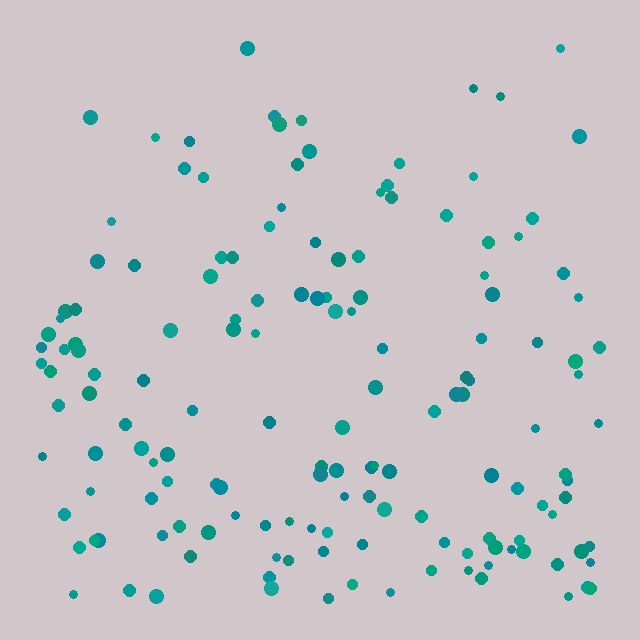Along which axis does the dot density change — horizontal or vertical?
Vertical.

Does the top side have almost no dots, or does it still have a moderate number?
Still a moderate number, just noticeably fewer than the bottom.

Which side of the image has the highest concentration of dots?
The bottom.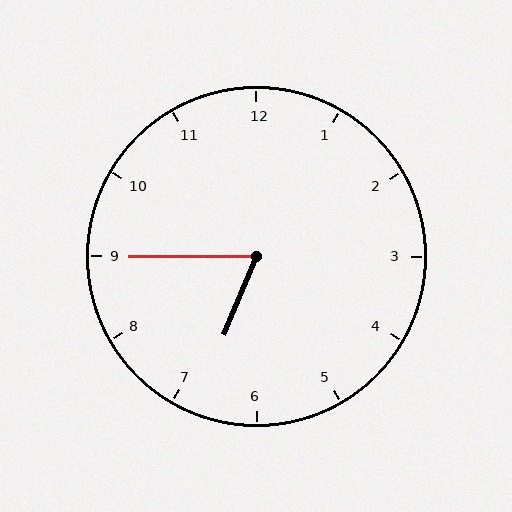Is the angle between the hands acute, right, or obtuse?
It is acute.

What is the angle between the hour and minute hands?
Approximately 68 degrees.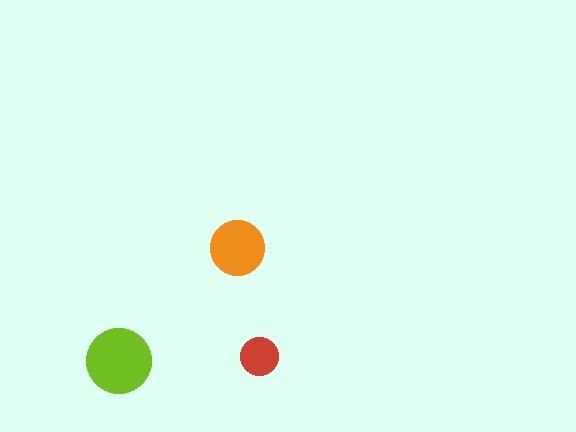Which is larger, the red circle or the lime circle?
The lime one.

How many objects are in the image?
There are 3 objects in the image.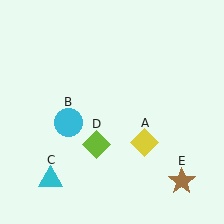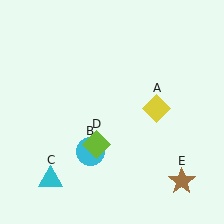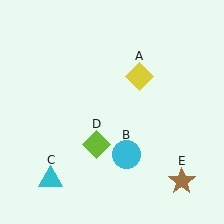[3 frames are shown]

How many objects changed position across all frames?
2 objects changed position: yellow diamond (object A), cyan circle (object B).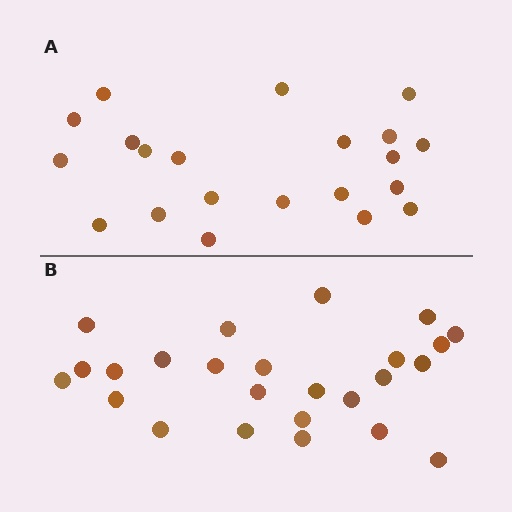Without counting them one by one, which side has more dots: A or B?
Region B (the bottom region) has more dots.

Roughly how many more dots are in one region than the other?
Region B has about 4 more dots than region A.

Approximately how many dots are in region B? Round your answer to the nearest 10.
About 20 dots. (The exact count is 25, which rounds to 20.)